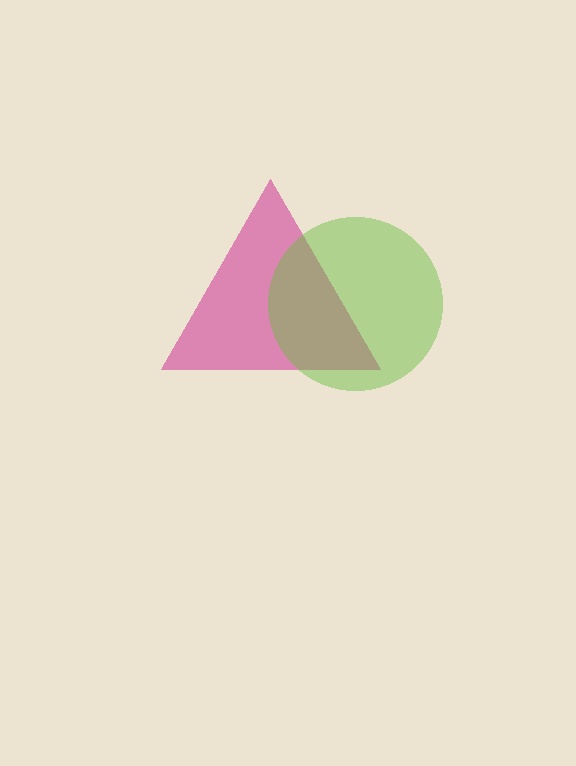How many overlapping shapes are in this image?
There are 2 overlapping shapes in the image.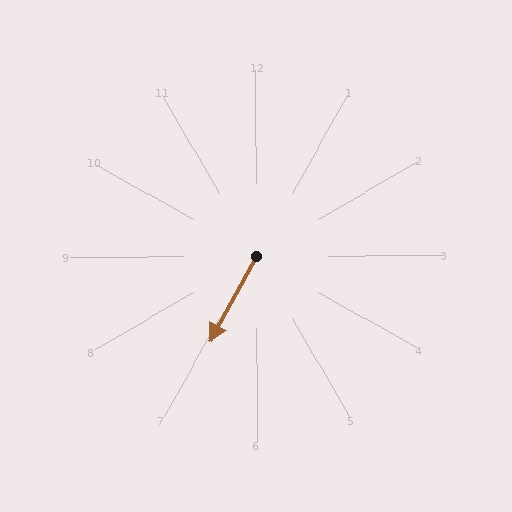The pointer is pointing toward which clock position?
Roughly 7 o'clock.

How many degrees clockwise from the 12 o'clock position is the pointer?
Approximately 209 degrees.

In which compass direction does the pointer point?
Southwest.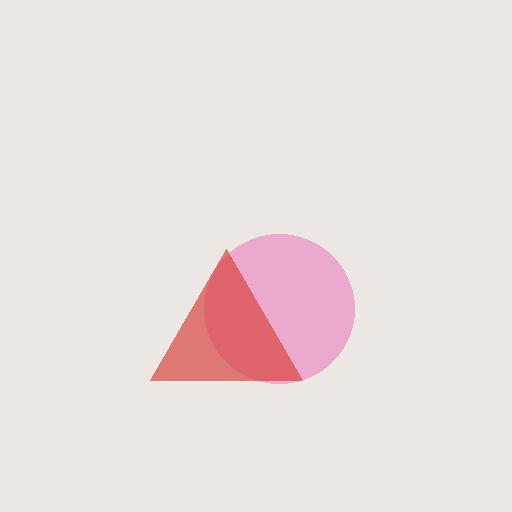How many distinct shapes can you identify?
There are 2 distinct shapes: a pink circle, a red triangle.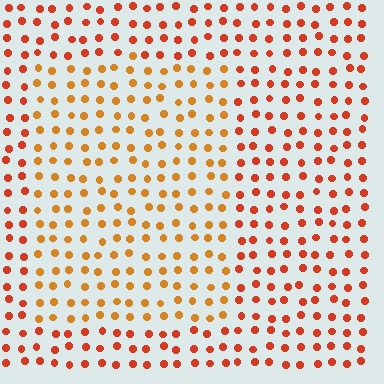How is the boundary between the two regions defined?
The boundary is defined purely by a slight shift in hue (about 26 degrees). Spacing, size, and orientation are identical on both sides.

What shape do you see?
I see a rectangle.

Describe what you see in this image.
The image is filled with small red elements in a uniform arrangement. A rectangle-shaped region is visible where the elements are tinted to a slightly different hue, forming a subtle color boundary.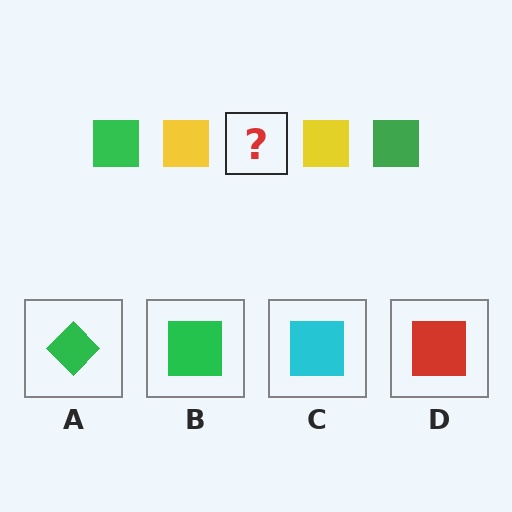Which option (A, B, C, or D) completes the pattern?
B.